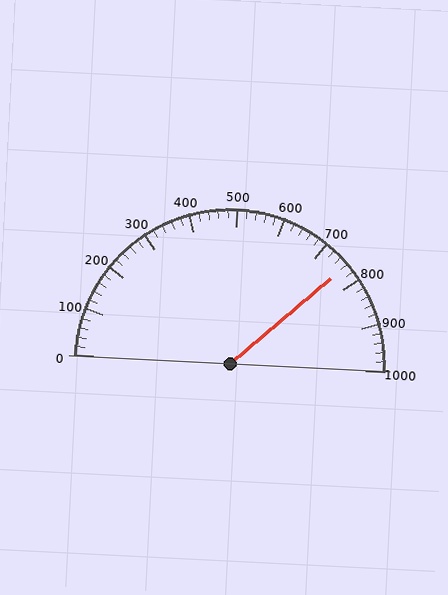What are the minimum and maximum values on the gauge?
The gauge ranges from 0 to 1000.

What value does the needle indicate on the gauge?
The needle indicates approximately 760.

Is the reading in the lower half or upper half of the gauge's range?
The reading is in the upper half of the range (0 to 1000).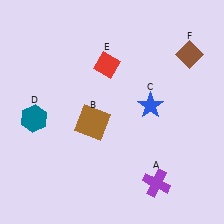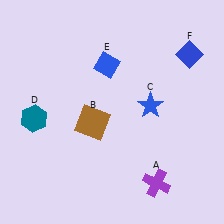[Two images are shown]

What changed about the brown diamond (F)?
In Image 1, F is brown. In Image 2, it changed to blue.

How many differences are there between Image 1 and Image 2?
There are 2 differences between the two images.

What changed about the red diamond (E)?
In Image 1, E is red. In Image 2, it changed to blue.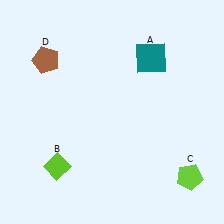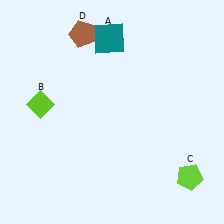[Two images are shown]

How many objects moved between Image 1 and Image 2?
3 objects moved between the two images.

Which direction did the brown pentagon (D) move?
The brown pentagon (D) moved right.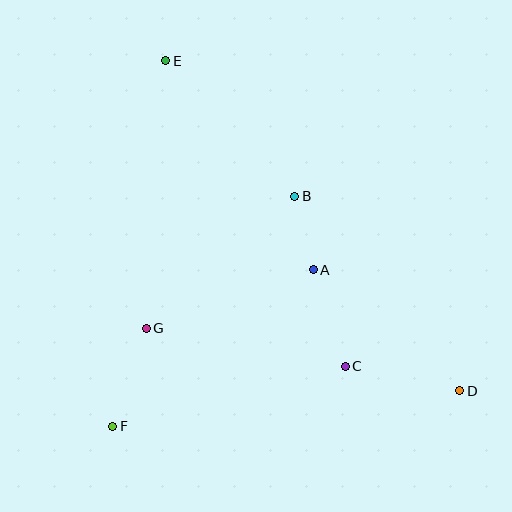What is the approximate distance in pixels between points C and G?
The distance between C and G is approximately 202 pixels.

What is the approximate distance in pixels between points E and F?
The distance between E and F is approximately 370 pixels.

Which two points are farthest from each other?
Points D and E are farthest from each other.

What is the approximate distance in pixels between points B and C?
The distance between B and C is approximately 177 pixels.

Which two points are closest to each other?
Points A and B are closest to each other.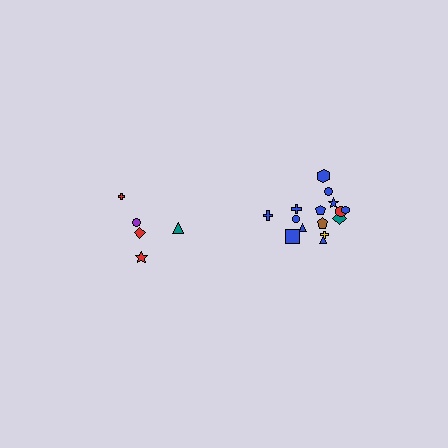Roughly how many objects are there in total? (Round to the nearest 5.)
Roughly 20 objects in total.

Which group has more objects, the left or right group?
The right group.